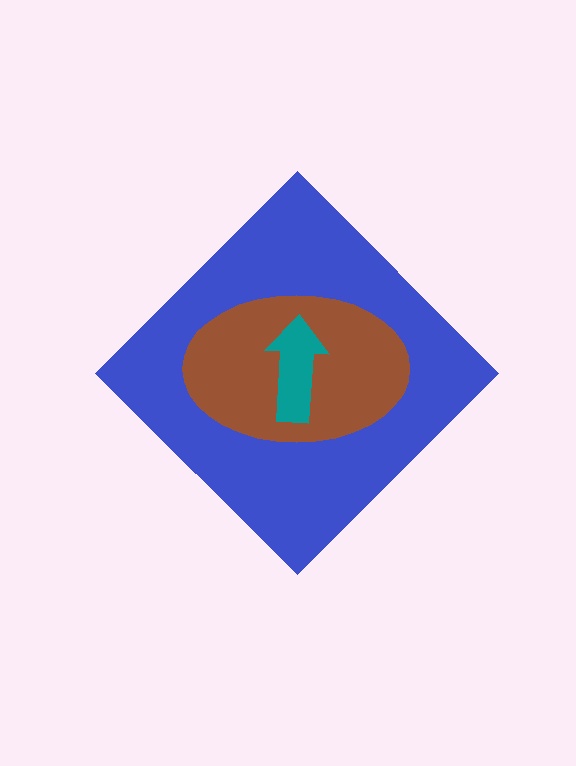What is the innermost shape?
The teal arrow.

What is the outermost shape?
The blue diamond.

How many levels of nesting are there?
3.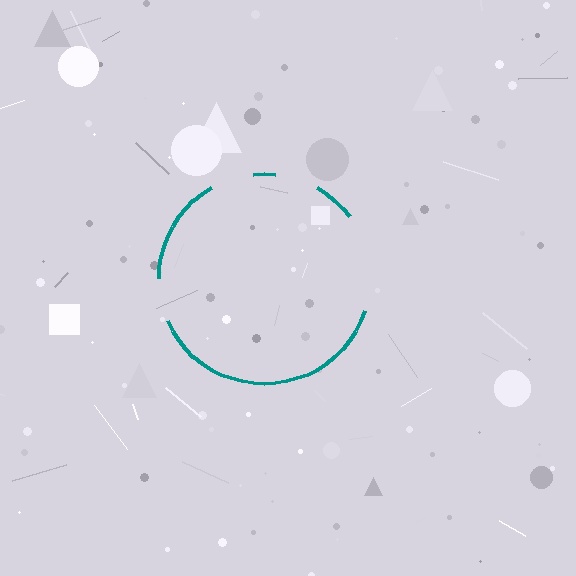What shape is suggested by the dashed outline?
The dashed outline suggests a circle.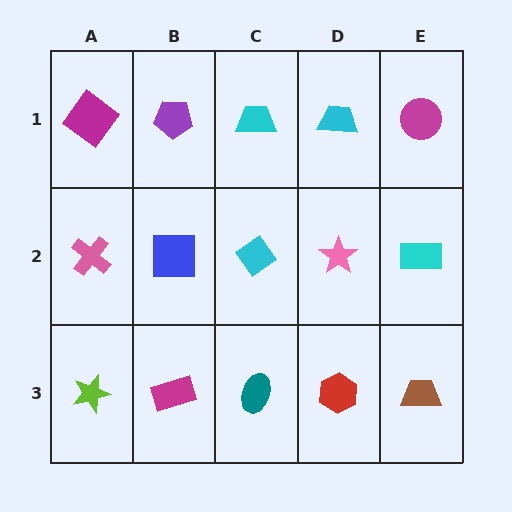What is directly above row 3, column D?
A pink star.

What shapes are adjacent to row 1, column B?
A blue square (row 2, column B), a magenta diamond (row 1, column A), a cyan trapezoid (row 1, column C).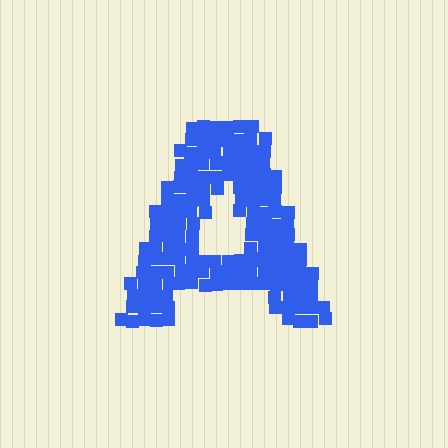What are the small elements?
The small elements are squares.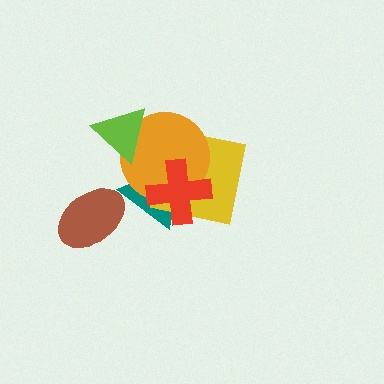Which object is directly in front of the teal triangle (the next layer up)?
The yellow square is directly in front of the teal triangle.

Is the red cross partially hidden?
No, no other shape covers it.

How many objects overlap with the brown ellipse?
1 object overlaps with the brown ellipse.